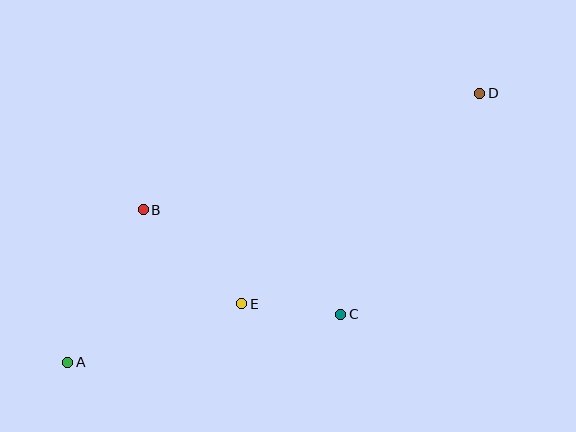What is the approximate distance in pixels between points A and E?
The distance between A and E is approximately 184 pixels.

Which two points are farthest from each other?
Points A and D are farthest from each other.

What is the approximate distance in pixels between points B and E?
The distance between B and E is approximately 136 pixels.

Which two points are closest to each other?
Points C and E are closest to each other.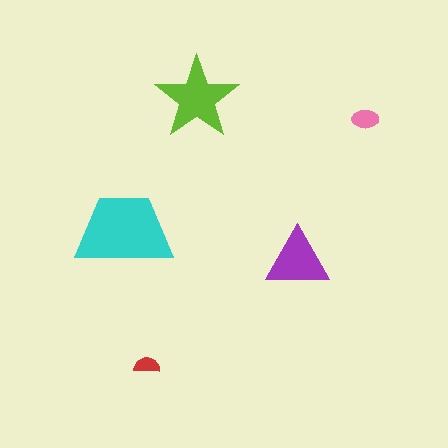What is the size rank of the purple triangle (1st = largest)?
3rd.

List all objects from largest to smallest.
The cyan trapezoid, the lime star, the purple triangle, the pink ellipse, the red semicircle.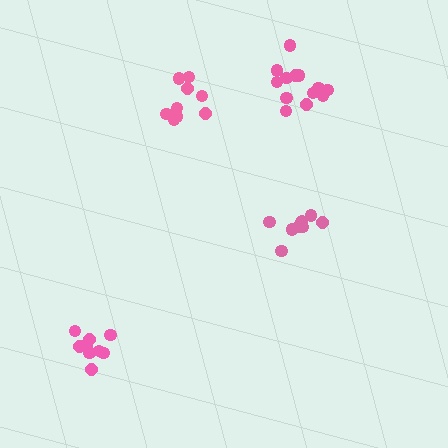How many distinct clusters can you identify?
There are 4 distinct clusters.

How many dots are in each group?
Group 1: 10 dots, Group 2: 9 dots, Group 3: 14 dots, Group 4: 9 dots (42 total).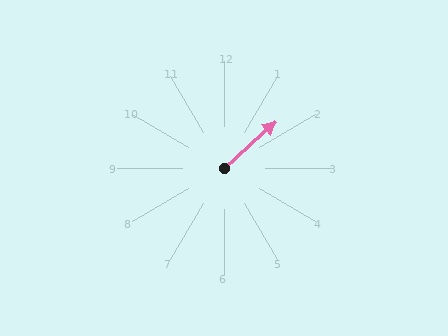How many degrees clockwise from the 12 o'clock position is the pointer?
Approximately 48 degrees.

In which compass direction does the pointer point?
Northeast.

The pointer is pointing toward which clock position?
Roughly 2 o'clock.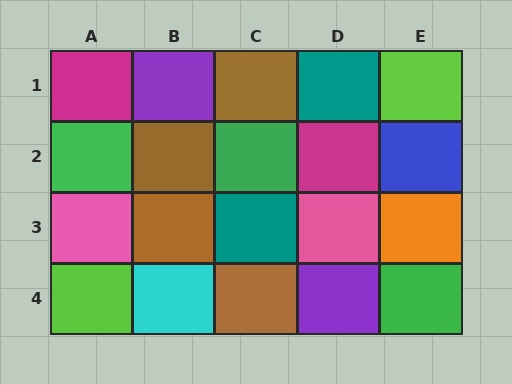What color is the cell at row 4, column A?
Lime.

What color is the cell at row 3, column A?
Pink.